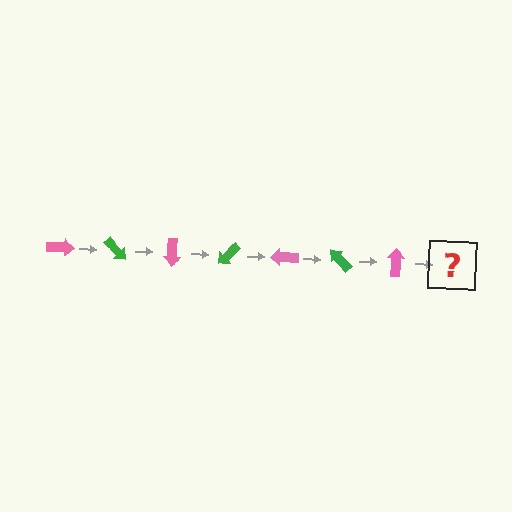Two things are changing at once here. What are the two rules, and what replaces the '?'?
The two rules are that it rotates 45 degrees each step and the color cycles through pink and green. The '?' should be a green arrow, rotated 315 degrees from the start.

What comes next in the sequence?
The next element should be a green arrow, rotated 315 degrees from the start.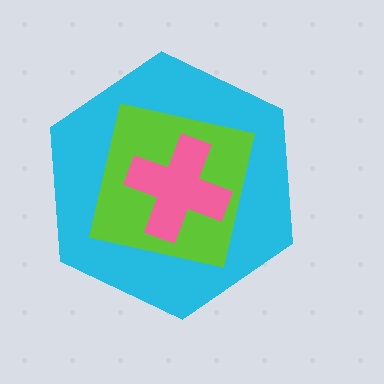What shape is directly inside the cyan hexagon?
The lime square.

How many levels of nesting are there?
3.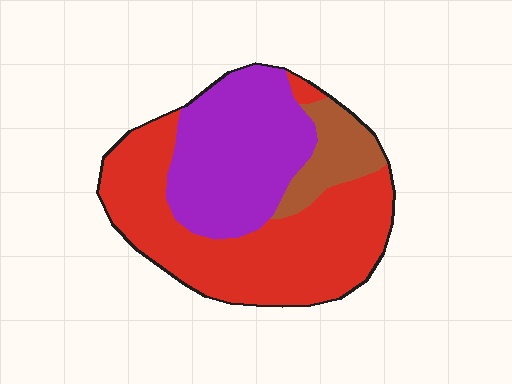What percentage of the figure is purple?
Purple takes up about three eighths (3/8) of the figure.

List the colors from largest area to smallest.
From largest to smallest: red, purple, brown.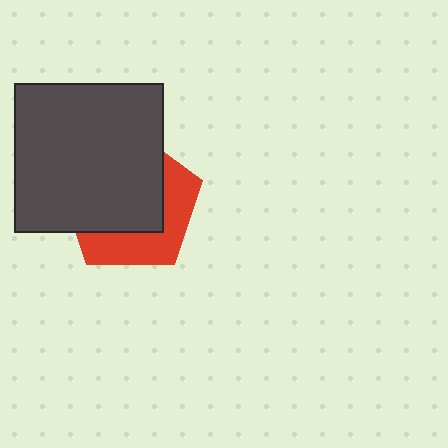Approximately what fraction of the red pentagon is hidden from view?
Roughly 61% of the red pentagon is hidden behind the dark gray square.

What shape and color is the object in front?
The object in front is a dark gray square.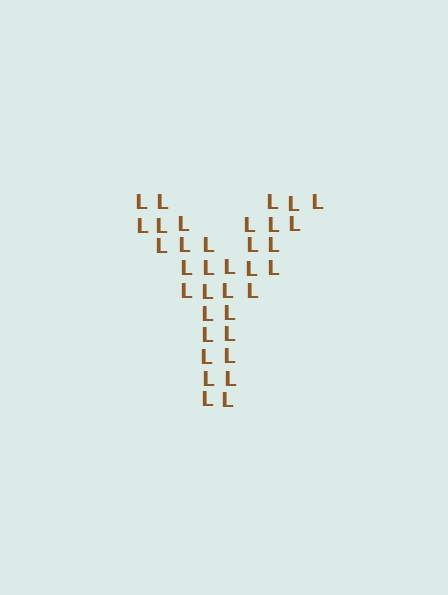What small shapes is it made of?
It is made of small letter L's.